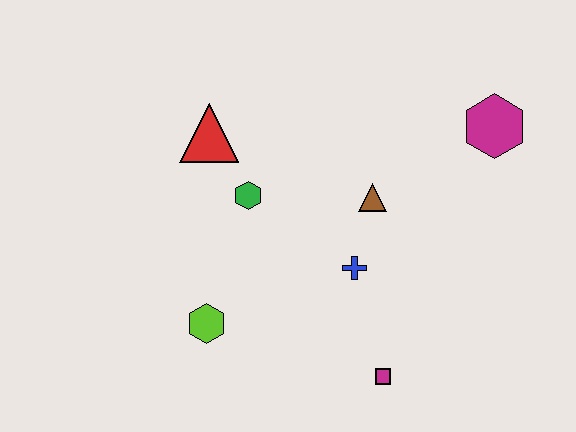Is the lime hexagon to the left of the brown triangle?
Yes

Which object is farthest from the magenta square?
The red triangle is farthest from the magenta square.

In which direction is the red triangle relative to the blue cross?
The red triangle is to the left of the blue cross.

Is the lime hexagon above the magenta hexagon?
No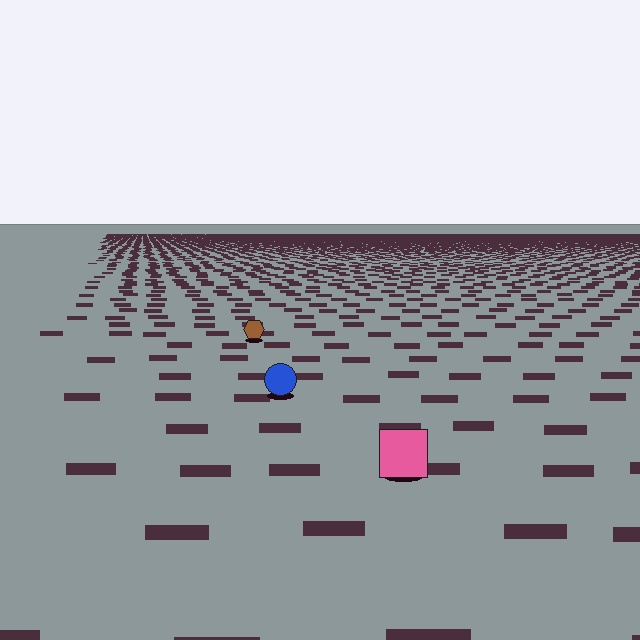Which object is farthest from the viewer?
The brown hexagon is farthest from the viewer. It appears smaller and the ground texture around it is denser.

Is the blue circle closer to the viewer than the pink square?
No. The pink square is closer — you can tell from the texture gradient: the ground texture is coarser near it.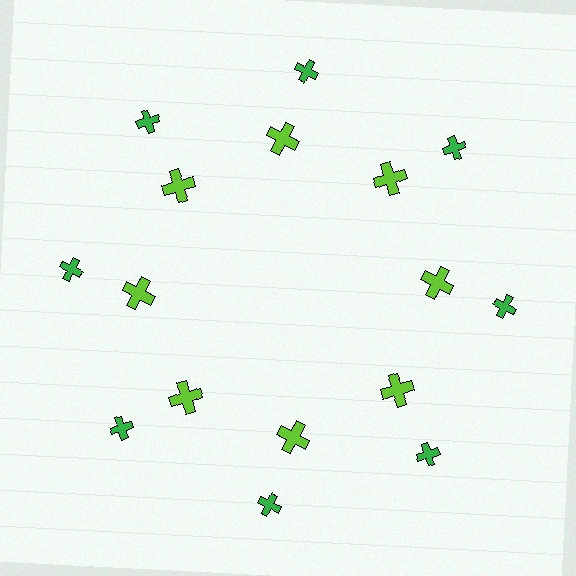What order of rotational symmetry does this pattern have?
This pattern has 8-fold rotational symmetry.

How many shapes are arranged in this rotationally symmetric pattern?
There are 16 shapes, arranged in 8 groups of 2.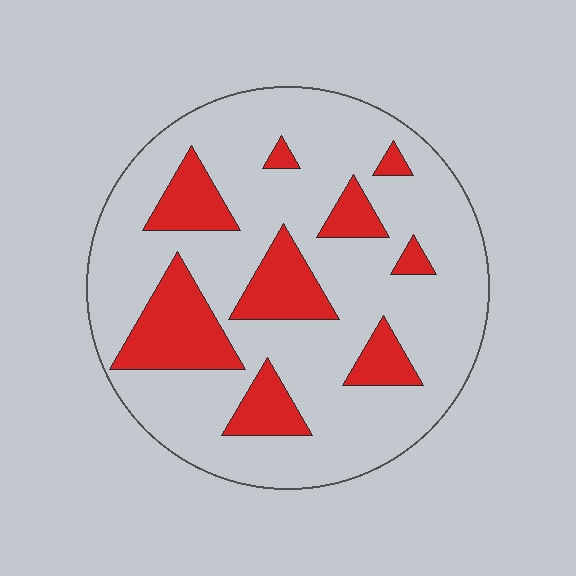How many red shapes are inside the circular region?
9.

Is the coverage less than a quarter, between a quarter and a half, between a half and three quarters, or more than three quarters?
Less than a quarter.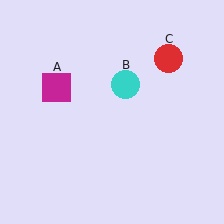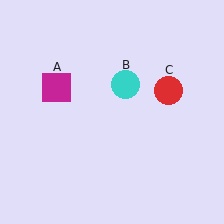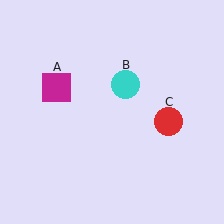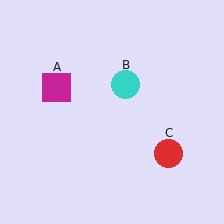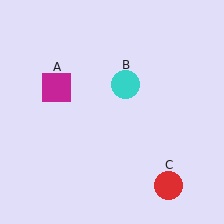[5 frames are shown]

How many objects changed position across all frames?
1 object changed position: red circle (object C).